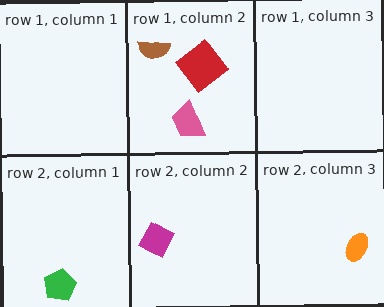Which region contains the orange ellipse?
The row 2, column 3 region.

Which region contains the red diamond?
The row 1, column 2 region.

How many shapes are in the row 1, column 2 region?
3.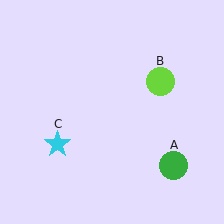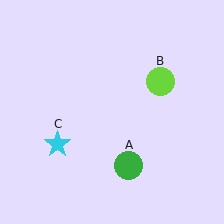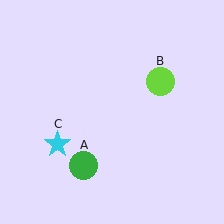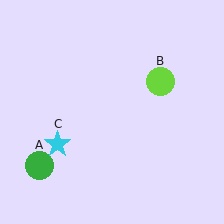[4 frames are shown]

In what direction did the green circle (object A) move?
The green circle (object A) moved left.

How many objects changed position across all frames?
1 object changed position: green circle (object A).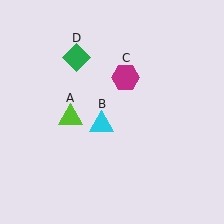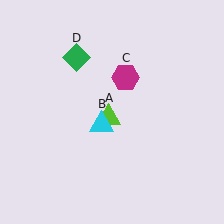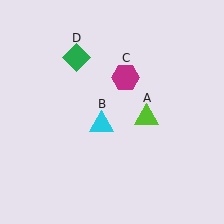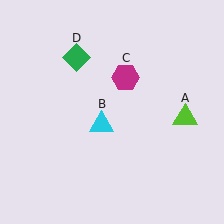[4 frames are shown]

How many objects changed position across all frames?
1 object changed position: lime triangle (object A).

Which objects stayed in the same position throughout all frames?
Cyan triangle (object B) and magenta hexagon (object C) and green diamond (object D) remained stationary.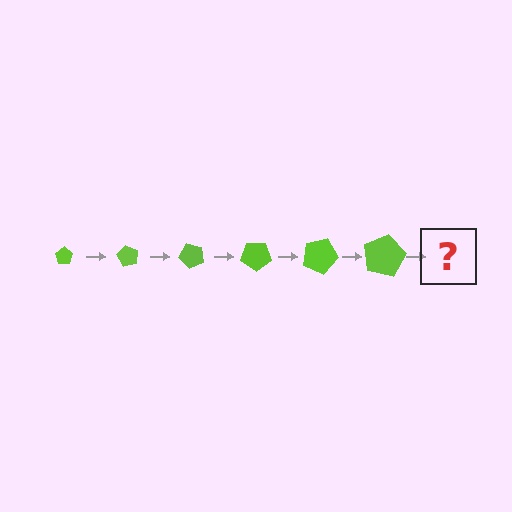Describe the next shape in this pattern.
It should be a pentagon, larger than the previous one and rotated 360 degrees from the start.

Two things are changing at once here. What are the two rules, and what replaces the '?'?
The two rules are that the pentagon grows larger each step and it rotates 60 degrees each step. The '?' should be a pentagon, larger than the previous one and rotated 360 degrees from the start.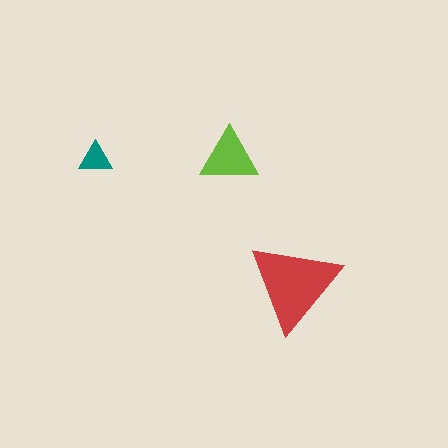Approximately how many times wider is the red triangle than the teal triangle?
About 3 times wider.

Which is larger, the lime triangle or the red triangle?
The red one.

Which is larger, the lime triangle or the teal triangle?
The lime one.